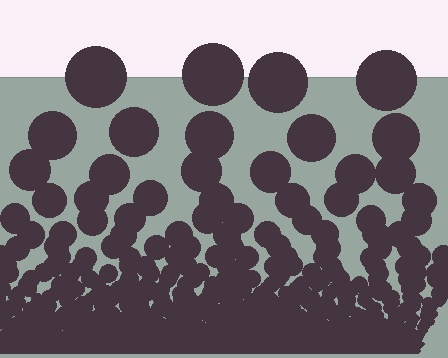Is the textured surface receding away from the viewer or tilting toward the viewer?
The surface appears to tilt toward the viewer. Texture elements get larger and sparser toward the top.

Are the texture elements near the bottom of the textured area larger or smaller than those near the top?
Smaller. The gradient is inverted — elements near the bottom are smaller and denser.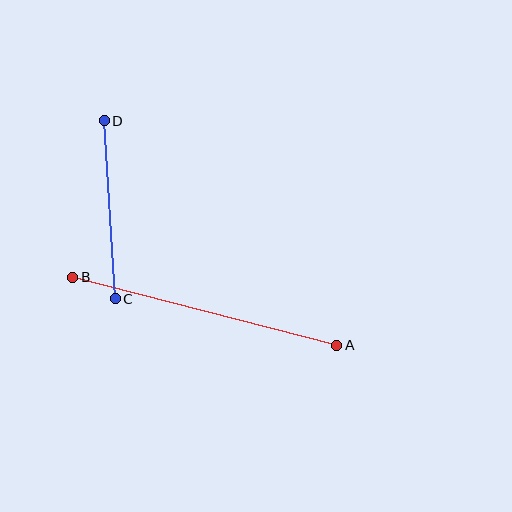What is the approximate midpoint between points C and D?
The midpoint is at approximately (110, 210) pixels.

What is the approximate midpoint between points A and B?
The midpoint is at approximately (205, 311) pixels.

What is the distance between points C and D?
The distance is approximately 178 pixels.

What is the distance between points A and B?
The distance is approximately 273 pixels.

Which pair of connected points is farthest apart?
Points A and B are farthest apart.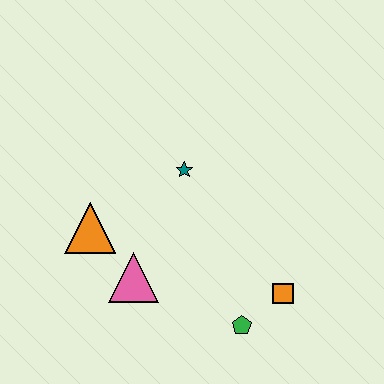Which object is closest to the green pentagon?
The orange square is closest to the green pentagon.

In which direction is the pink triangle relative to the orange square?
The pink triangle is to the left of the orange square.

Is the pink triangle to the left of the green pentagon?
Yes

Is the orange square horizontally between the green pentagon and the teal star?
No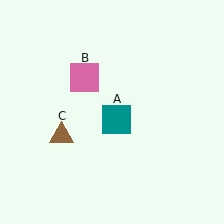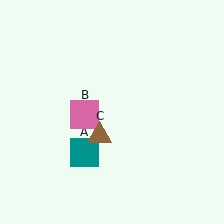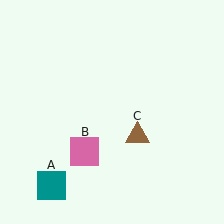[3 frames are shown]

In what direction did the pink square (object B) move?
The pink square (object B) moved down.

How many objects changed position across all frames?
3 objects changed position: teal square (object A), pink square (object B), brown triangle (object C).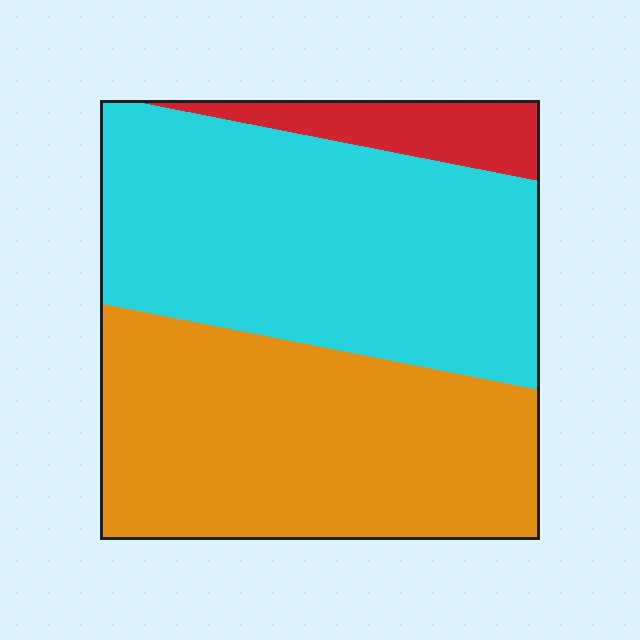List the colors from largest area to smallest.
From largest to smallest: cyan, orange, red.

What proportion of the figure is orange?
Orange takes up about two fifths (2/5) of the figure.